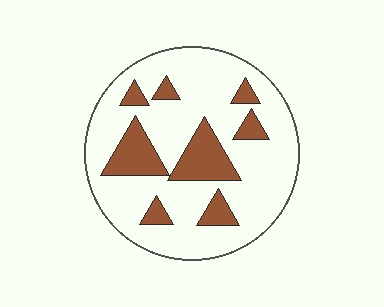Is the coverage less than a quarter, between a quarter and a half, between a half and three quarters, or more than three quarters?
Less than a quarter.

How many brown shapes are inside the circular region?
8.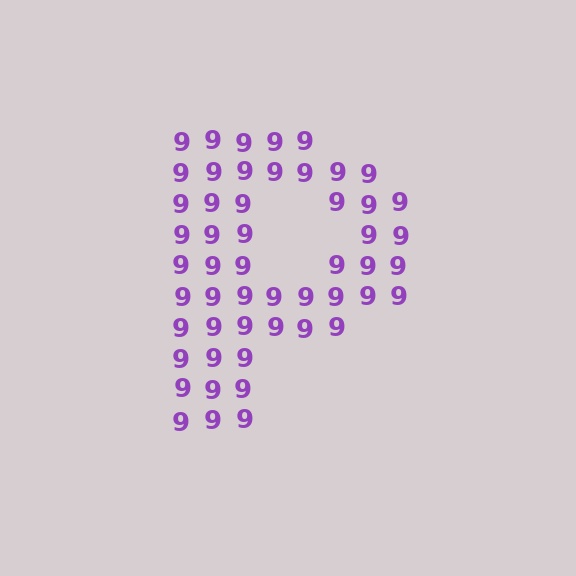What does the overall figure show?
The overall figure shows the letter P.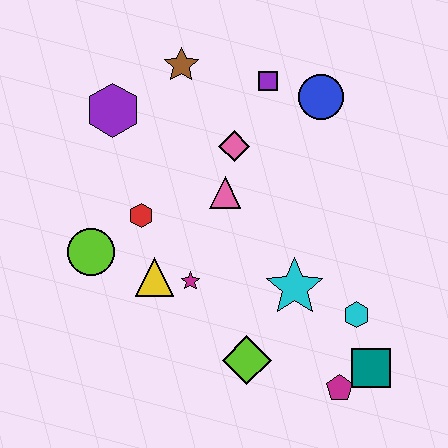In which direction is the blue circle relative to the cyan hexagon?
The blue circle is above the cyan hexagon.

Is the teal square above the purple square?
No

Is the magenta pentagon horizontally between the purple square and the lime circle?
No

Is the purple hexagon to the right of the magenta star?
No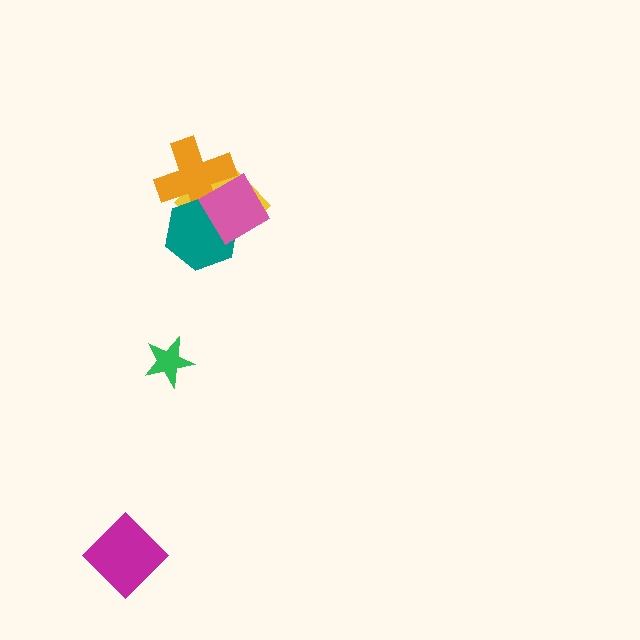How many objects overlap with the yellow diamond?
3 objects overlap with the yellow diamond.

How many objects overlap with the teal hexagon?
3 objects overlap with the teal hexagon.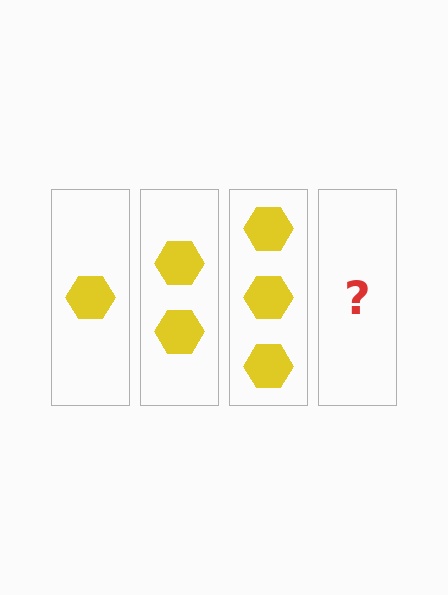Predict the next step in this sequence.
The next step is 4 hexagons.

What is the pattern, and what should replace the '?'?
The pattern is that each step adds one more hexagon. The '?' should be 4 hexagons.